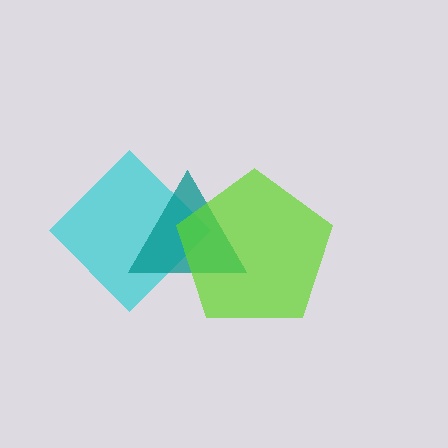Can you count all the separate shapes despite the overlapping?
Yes, there are 3 separate shapes.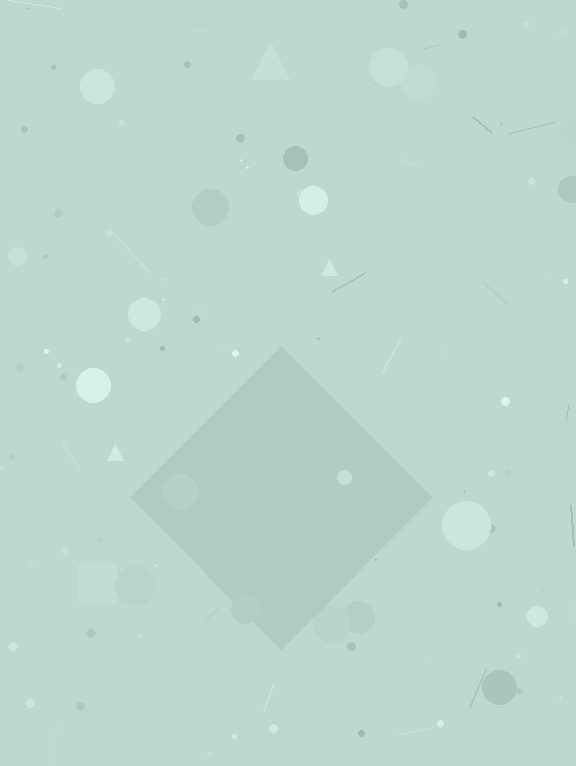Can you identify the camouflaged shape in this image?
The camouflaged shape is a diamond.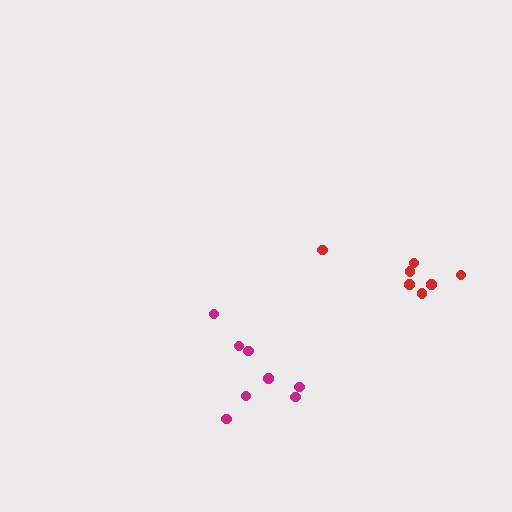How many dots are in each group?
Group 1: 8 dots, Group 2: 7 dots (15 total).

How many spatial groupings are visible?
There are 2 spatial groupings.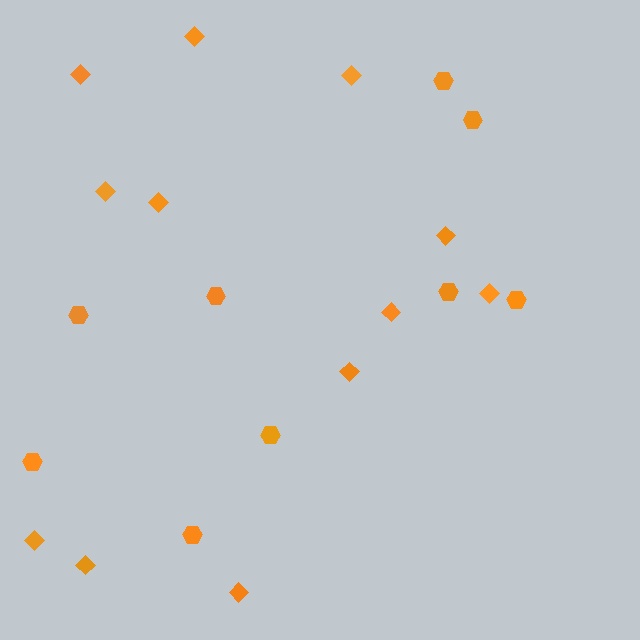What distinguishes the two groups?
There are 2 groups: one group of hexagons (9) and one group of diamonds (12).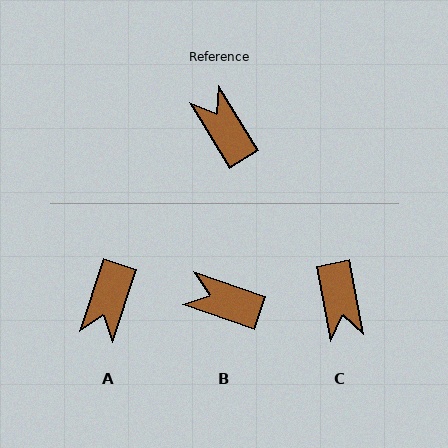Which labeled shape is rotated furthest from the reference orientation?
C, about 159 degrees away.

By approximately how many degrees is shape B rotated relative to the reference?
Approximately 40 degrees counter-clockwise.